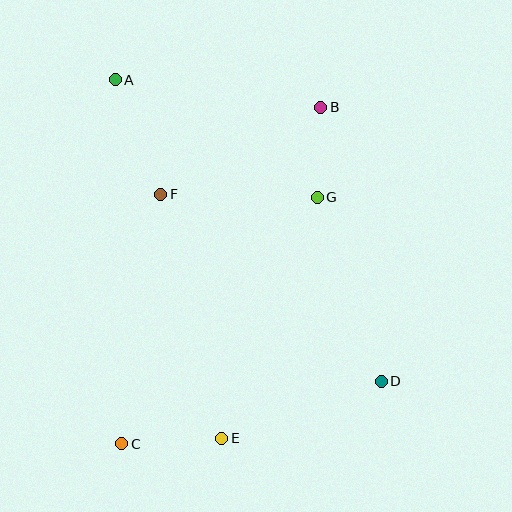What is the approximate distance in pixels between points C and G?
The distance between C and G is approximately 314 pixels.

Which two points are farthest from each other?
Points A and D are farthest from each other.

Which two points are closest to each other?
Points B and G are closest to each other.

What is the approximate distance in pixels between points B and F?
The distance between B and F is approximately 182 pixels.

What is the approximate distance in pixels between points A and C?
The distance between A and C is approximately 364 pixels.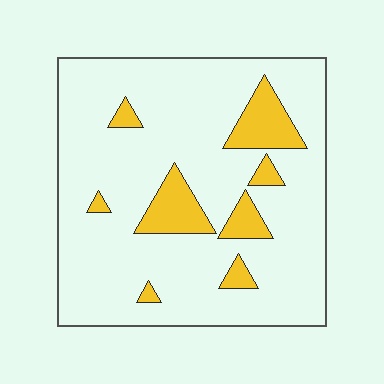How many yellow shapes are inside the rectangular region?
8.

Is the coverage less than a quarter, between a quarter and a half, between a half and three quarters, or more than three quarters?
Less than a quarter.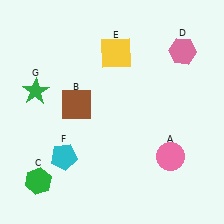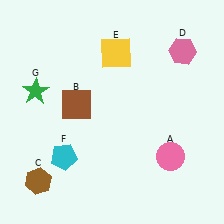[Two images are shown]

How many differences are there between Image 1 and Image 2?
There is 1 difference between the two images.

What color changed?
The hexagon (C) changed from green in Image 1 to brown in Image 2.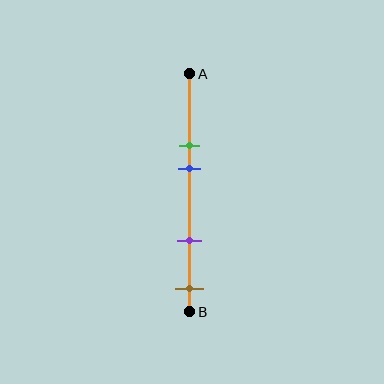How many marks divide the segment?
There are 4 marks dividing the segment.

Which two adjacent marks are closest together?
The green and blue marks are the closest adjacent pair.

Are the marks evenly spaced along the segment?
No, the marks are not evenly spaced.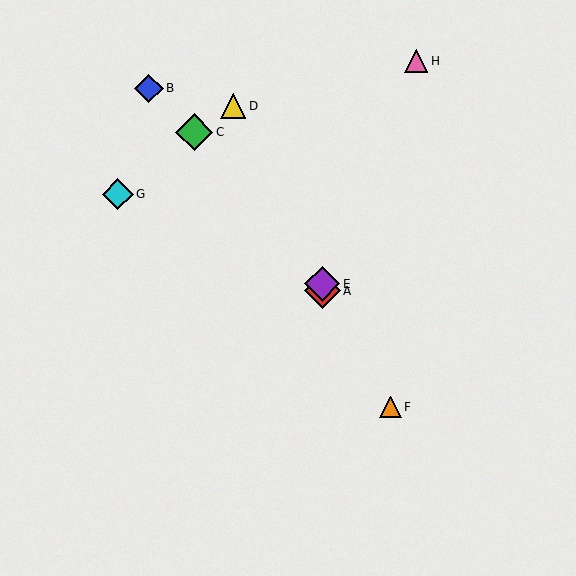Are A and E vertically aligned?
Yes, both are at x≈322.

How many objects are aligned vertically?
2 objects (A, E) are aligned vertically.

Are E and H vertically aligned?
No, E is at x≈322 and H is at x≈416.